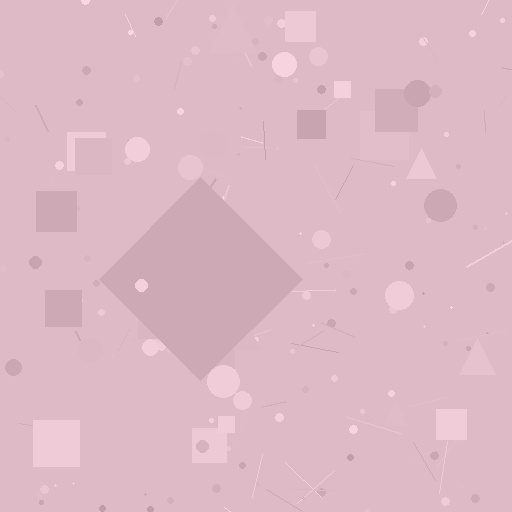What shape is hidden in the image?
A diamond is hidden in the image.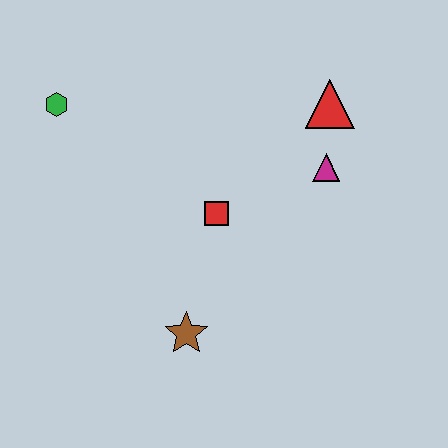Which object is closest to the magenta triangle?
The red triangle is closest to the magenta triangle.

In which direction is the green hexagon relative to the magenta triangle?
The green hexagon is to the left of the magenta triangle.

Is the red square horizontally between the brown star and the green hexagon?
No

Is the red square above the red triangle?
No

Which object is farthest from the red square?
The green hexagon is farthest from the red square.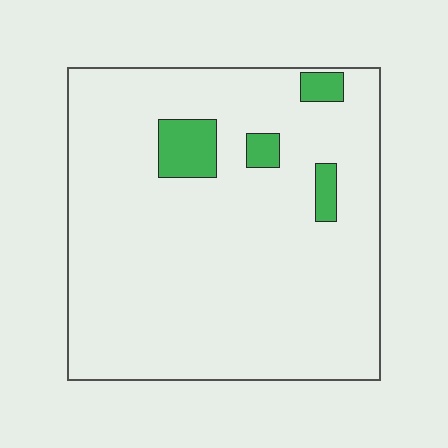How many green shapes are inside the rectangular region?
4.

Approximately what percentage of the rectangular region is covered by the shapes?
Approximately 5%.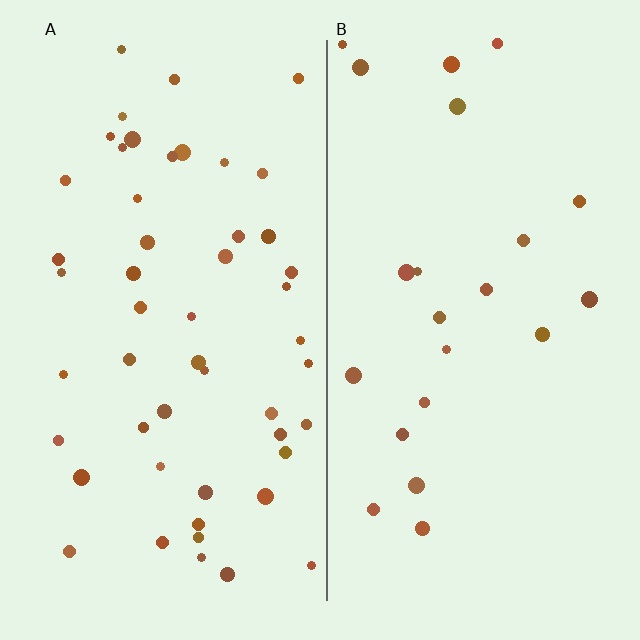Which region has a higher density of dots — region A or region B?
A (the left).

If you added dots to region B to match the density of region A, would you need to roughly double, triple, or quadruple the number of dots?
Approximately double.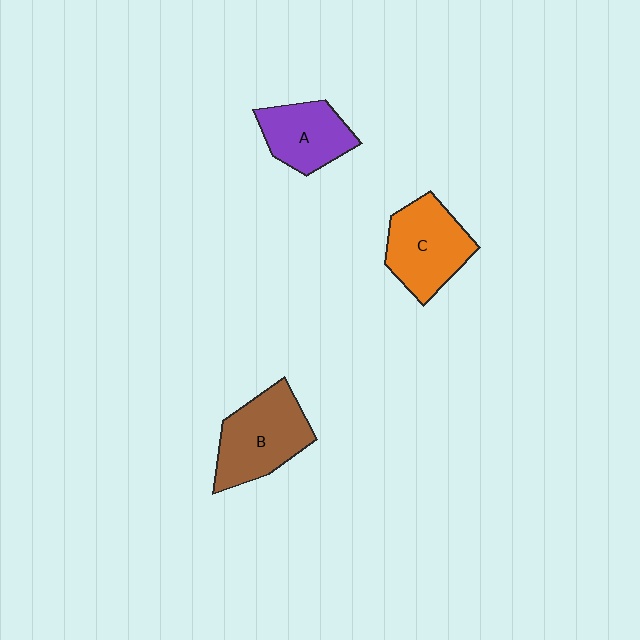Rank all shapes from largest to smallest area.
From largest to smallest: B (brown), C (orange), A (purple).